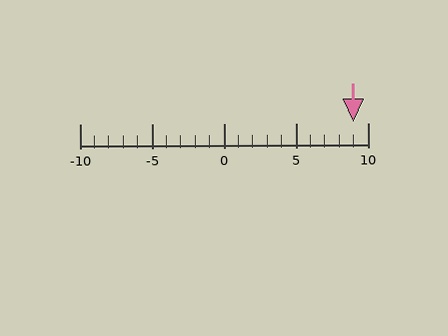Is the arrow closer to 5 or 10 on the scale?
The arrow is closer to 10.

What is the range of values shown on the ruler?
The ruler shows values from -10 to 10.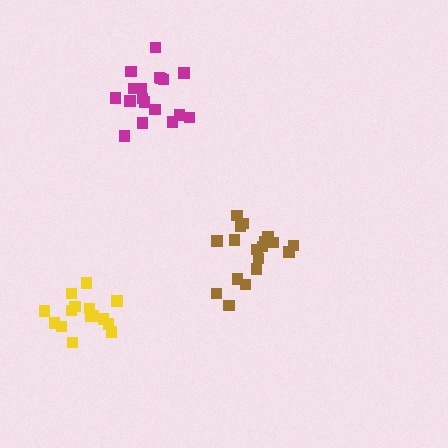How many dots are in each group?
Group 1: 18 dots, Group 2: 18 dots, Group 3: 15 dots (51 total).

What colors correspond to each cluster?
The clusters are colored: brown, magenta, yellow.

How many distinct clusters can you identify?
There are 3 distinct clusters.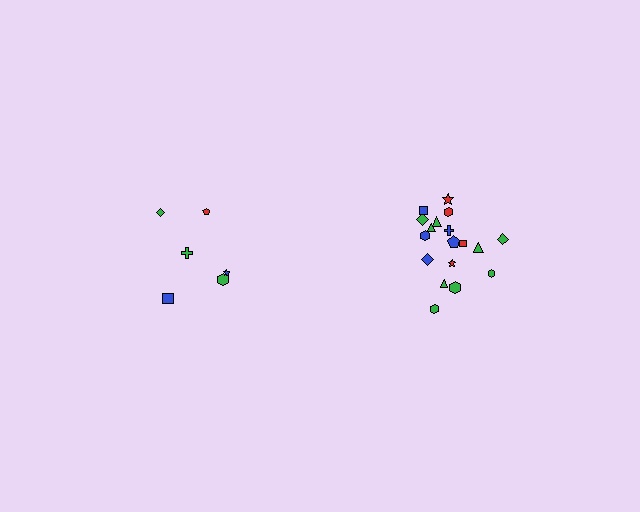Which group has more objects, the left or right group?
The right group.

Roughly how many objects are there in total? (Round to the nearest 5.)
Roughly 25 objects in total.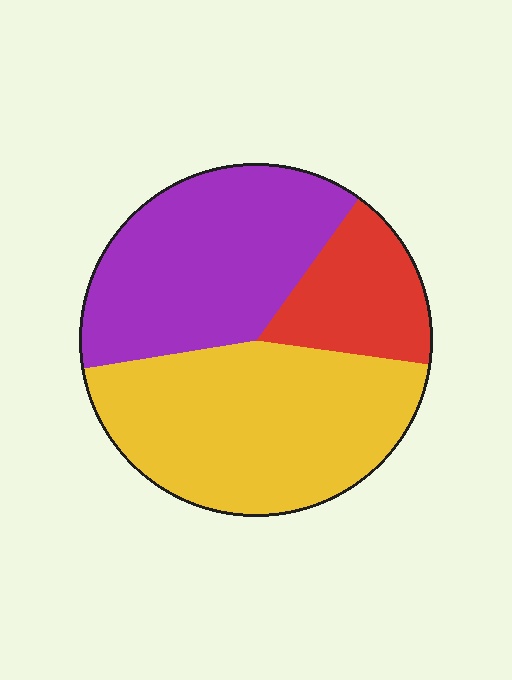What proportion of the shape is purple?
Purple takes up about three eighths (3/8) of the shape.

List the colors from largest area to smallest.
From largest to smallest: yellow, purple, red.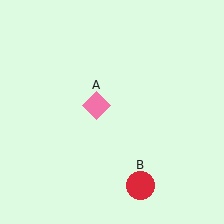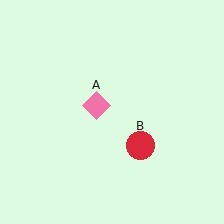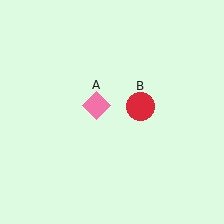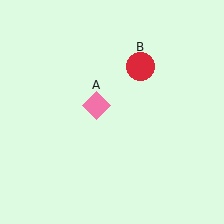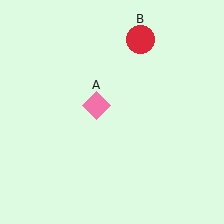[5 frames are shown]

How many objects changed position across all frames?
1 object changed position: red circle (object B).